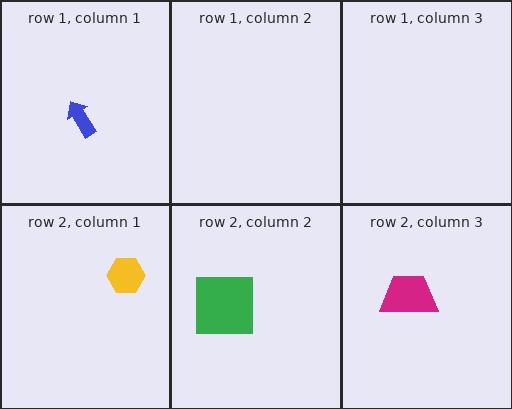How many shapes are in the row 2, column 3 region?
1.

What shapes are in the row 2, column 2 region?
The green square.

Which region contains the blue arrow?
The row 1, column 1 region.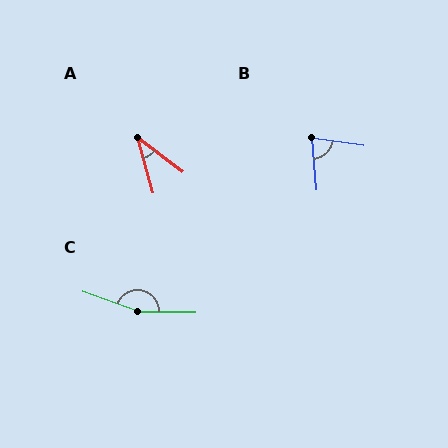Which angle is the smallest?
A, at approximately 37 degrees.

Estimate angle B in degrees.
Approximately 76 degrees.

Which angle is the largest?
C, at approximately 161 degrees.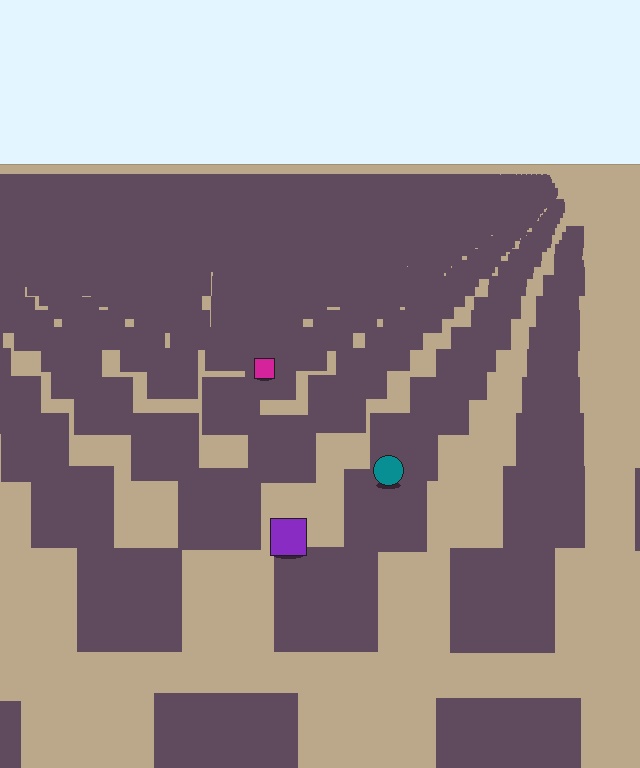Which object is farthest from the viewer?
The magenta square is farthest from the viewer. It appears smaller and the ground texture around it is denser.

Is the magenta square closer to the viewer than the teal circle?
No. The teal circle is closer — you can tell from the texture gradient: the ground texture is coarser near it.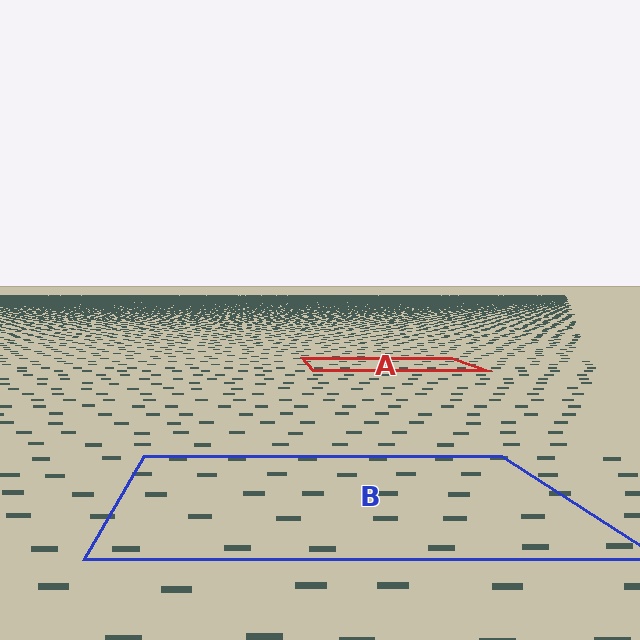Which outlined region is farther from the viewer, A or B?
Region A is farther from the viewer — the texture elements inside it appear smaller and more densely packed.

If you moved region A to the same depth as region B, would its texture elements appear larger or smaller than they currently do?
They would appear larger. At a closer depth, the same texture elements are projected at a bigger on-screen size.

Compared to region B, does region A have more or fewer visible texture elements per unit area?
Region A has more texture elements per unit area — they are packed more densely because it is farther away.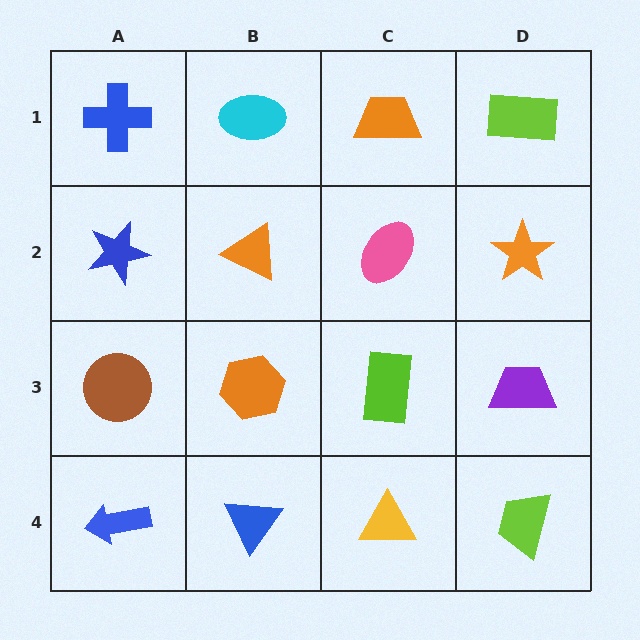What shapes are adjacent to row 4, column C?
A lime rectangle (row 3, column C), a blue triangle (row 4, column B), a lime trapezoid (row 4, column D).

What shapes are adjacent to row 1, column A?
A blue star (row 2, column A), a cyan ellipse (row 1, column B).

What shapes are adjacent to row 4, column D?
A purple trapezoid (row 3, column D), a yellow triangle (row 4, column C).